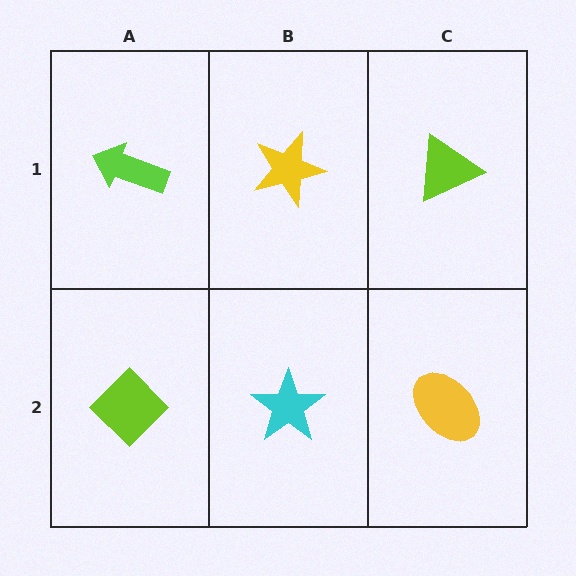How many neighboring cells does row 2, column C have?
2.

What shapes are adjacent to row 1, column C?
A yellow ellipse (row 2, column C), a yellow star (row 1, column B).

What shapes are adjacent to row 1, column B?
A cyan star (row 2, column B), a lime arrow (row 1, column A), a lime triangle (row 1, column C).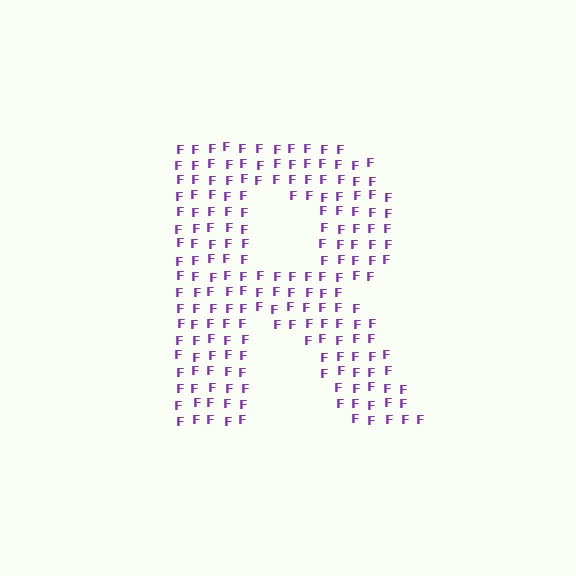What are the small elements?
The small elements are letter F's.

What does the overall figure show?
The overall figure shows the letter R.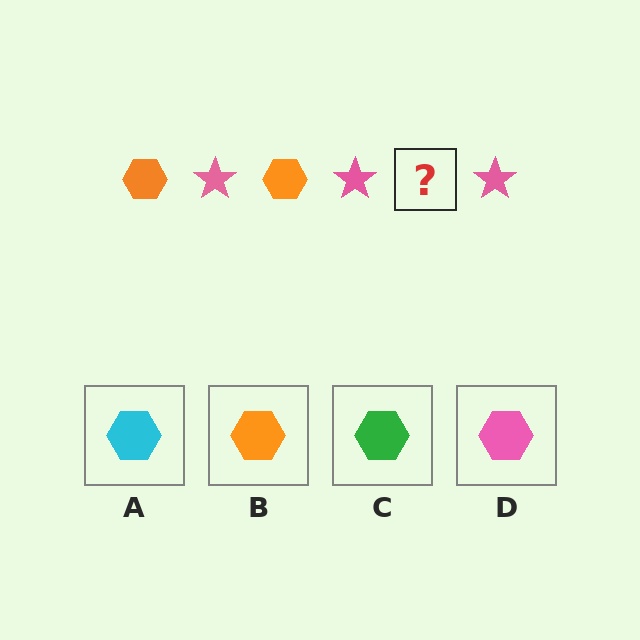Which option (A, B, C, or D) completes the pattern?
B.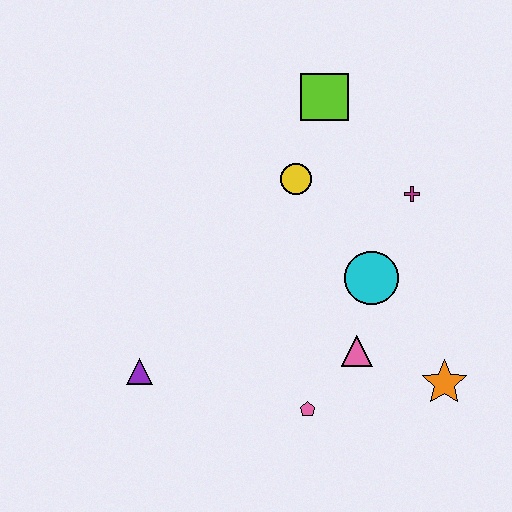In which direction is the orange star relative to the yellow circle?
The orange star is below the yellow circle.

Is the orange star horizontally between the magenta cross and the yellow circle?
No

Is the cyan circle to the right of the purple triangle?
Yes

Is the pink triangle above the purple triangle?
Yes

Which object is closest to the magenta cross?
The cyan circle is closest to the magenta cross.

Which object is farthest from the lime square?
The purple triangle is farthest from the lime square.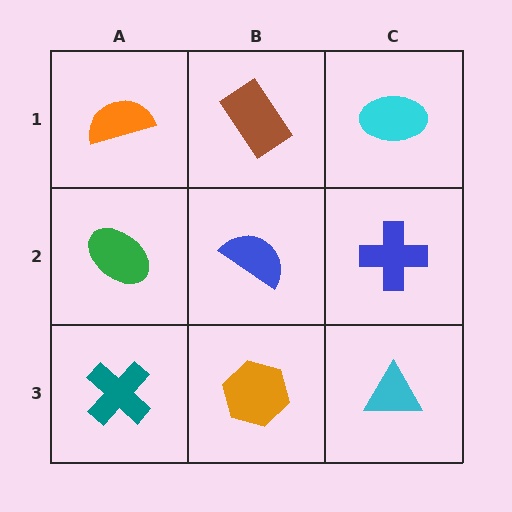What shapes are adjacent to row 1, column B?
A blue semicircle (row 2, column B), an orange semicircle (row 1, column A), a cyan ellipse (row 1, column C).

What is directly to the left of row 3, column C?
An orange hexagon.